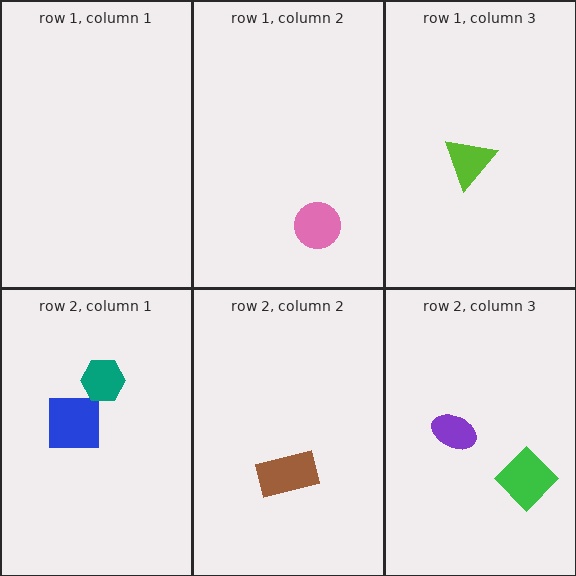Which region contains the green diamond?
The row 2, column 3 region.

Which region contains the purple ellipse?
The row 2, column 3 region.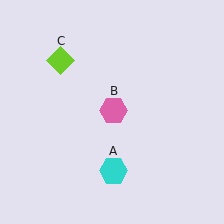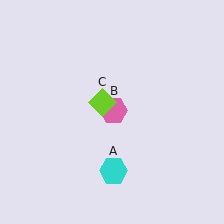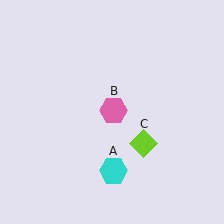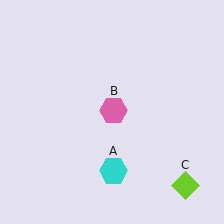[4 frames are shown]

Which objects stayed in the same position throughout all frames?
Cyan hexagon (object A) and pink hexagon (object B) remained stationary.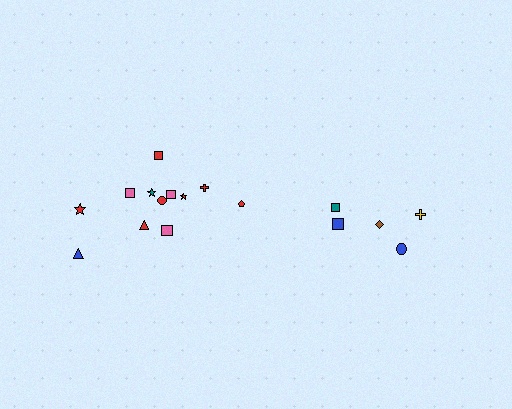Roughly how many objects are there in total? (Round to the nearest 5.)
Roughly 15 objects in total.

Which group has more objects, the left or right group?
The left group.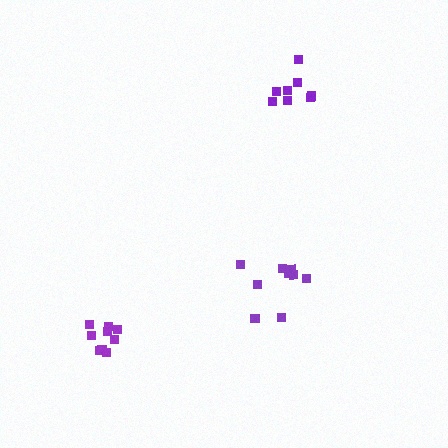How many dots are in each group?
Group 1: 9 dots, Group 2: 9 dots, Group 3: 8 dots (26 total).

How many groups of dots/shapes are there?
There are 3 groups.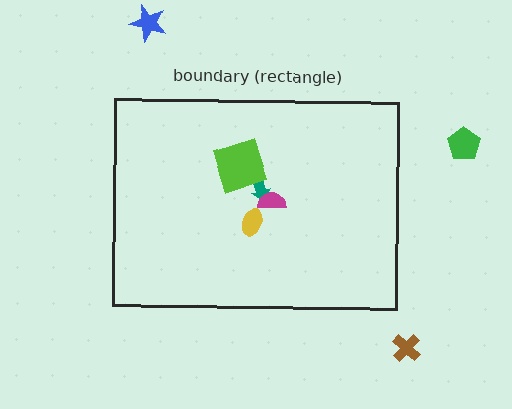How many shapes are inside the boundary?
4 inside, 3 outside.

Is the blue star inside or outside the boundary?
Outside.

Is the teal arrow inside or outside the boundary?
Inside.